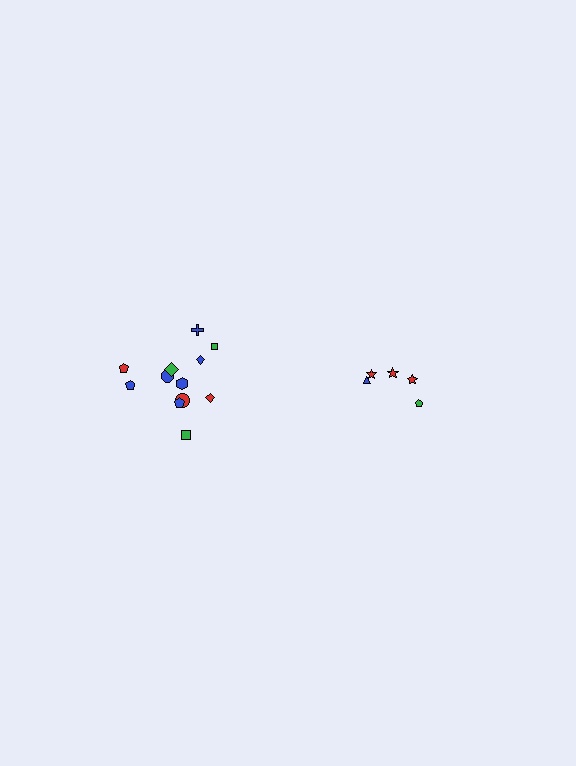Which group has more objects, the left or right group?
The left group.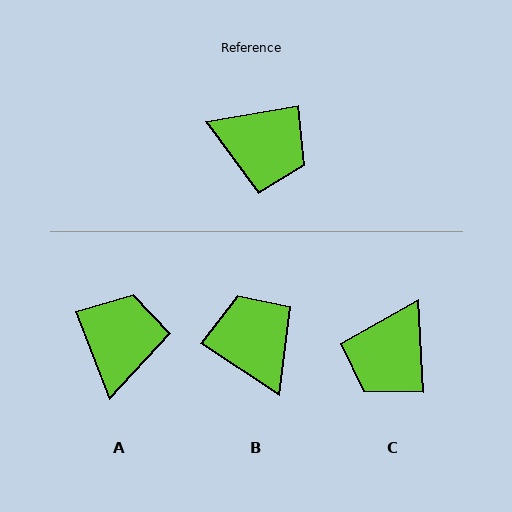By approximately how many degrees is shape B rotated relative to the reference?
Approximately 137 degrees counter-clockwise.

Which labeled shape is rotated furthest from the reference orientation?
B, about 137 degrees away.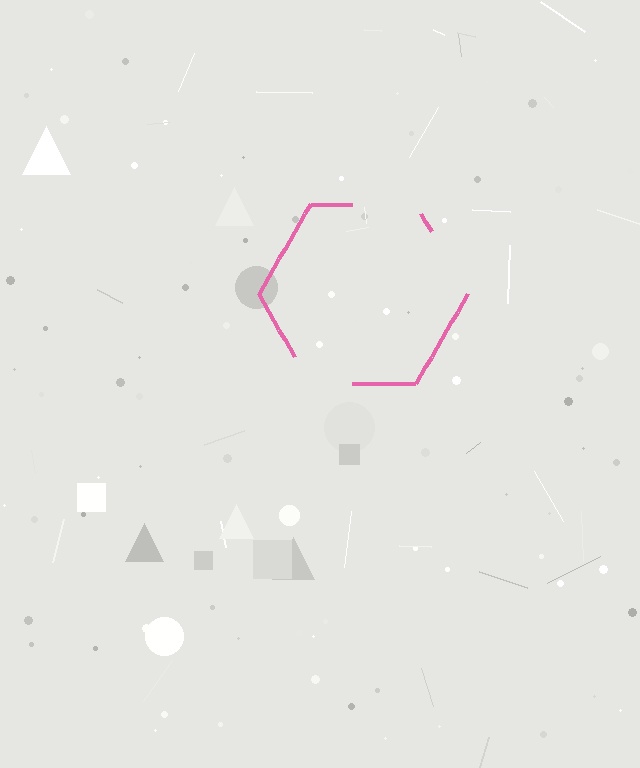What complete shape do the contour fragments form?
The contour fragments form a hexagon.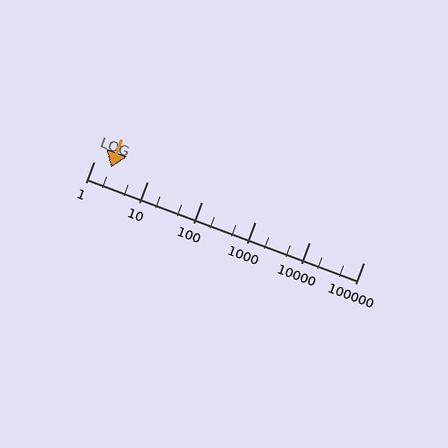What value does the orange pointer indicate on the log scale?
The pointer indicates approximately 2.1.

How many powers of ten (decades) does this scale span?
The scale spans 5 decades, from 1 to 100000.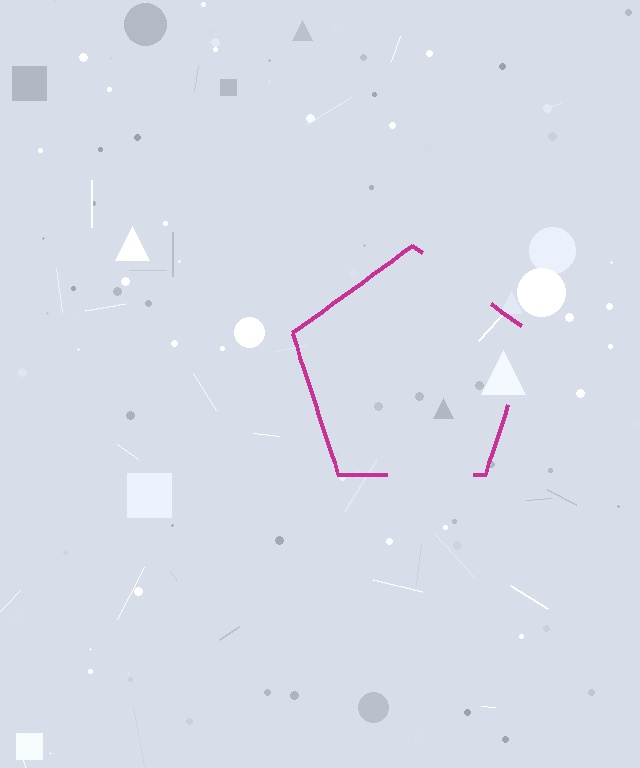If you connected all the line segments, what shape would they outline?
They would outline a pentagon.